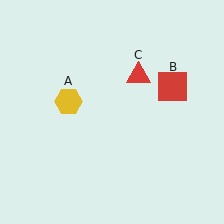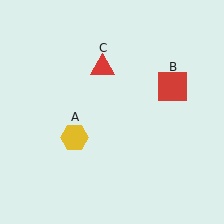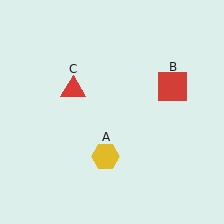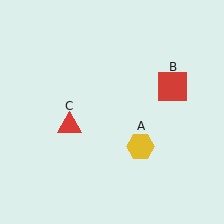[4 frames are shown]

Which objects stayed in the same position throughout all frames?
Red square (object B) remained stationary.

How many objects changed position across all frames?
2 objects changed position: yellow hexagon (object A), red triangle (object C).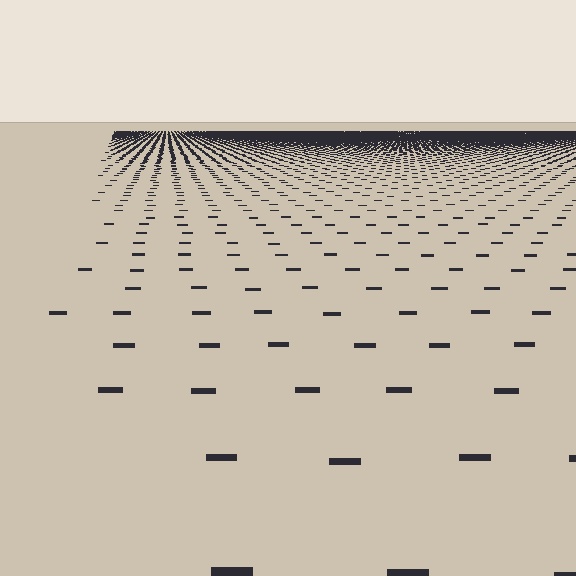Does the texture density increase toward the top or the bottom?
Density increases toward the top.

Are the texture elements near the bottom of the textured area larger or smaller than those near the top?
Larger. Near the bottom, elements are closer to the viewer and appear at a bigger on-screen size.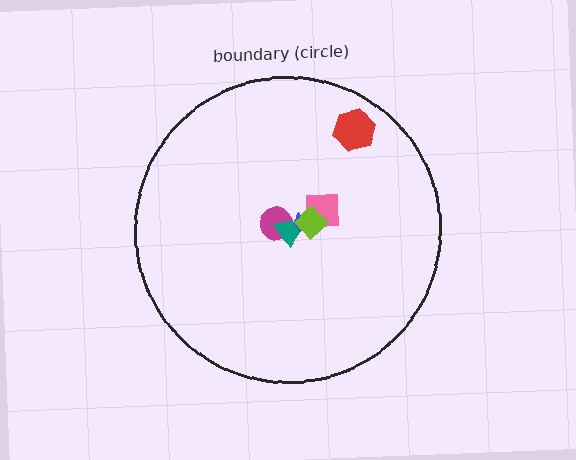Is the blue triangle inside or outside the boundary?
Inside.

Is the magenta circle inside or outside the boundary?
Inside.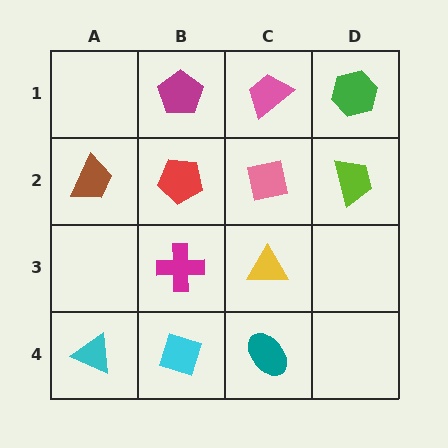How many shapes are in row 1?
3 shapes.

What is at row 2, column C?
A pink square.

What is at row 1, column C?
A pink trapezoid.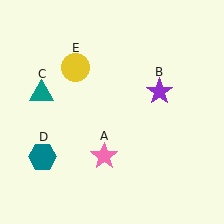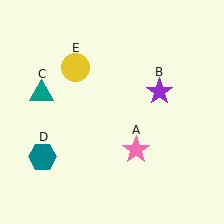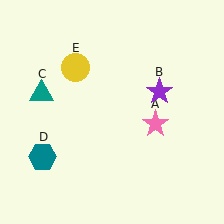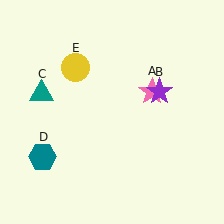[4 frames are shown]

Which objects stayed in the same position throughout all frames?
Purple star (object B) and teal triangle (object C) and teal hexagon (object D) and yellow circle (object E) remained stationary.